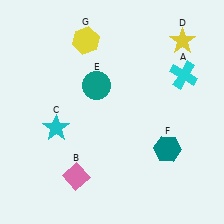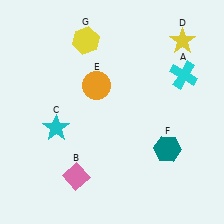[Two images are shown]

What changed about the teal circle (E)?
In Image 1, E is teal. In Image 2, it changed to orange.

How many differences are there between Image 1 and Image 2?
There is 1 difference between the two images.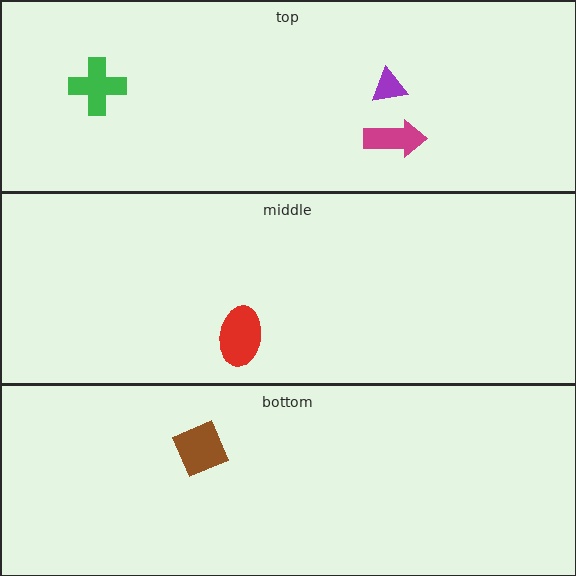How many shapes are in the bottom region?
1.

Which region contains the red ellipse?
The middle region.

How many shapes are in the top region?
3.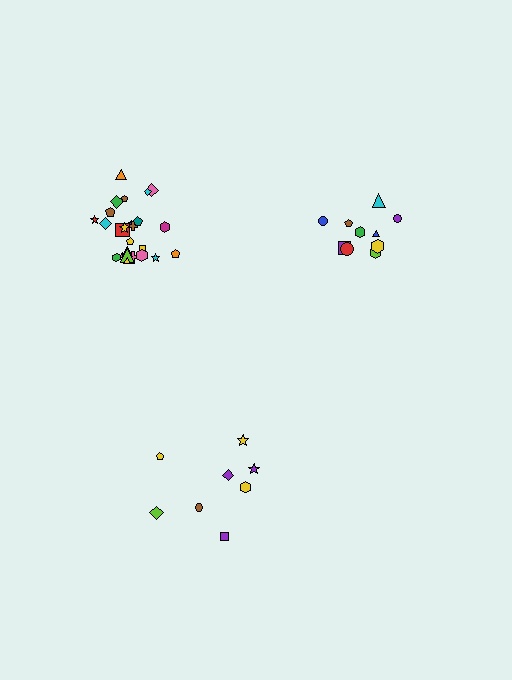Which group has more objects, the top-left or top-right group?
The top-left group.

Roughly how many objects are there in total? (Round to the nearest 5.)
Roughly 45 objects in total.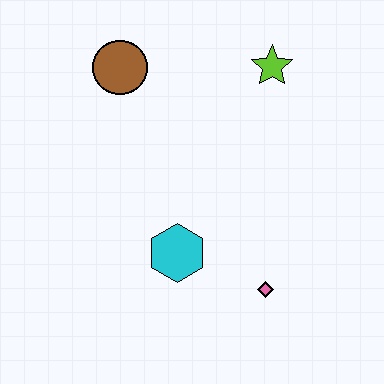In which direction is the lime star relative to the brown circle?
The lime star is to the right of the brown circle.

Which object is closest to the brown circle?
The lime star is closest to the brown circle.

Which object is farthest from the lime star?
The pink diamond is farthest from the lime star.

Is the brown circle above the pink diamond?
Yes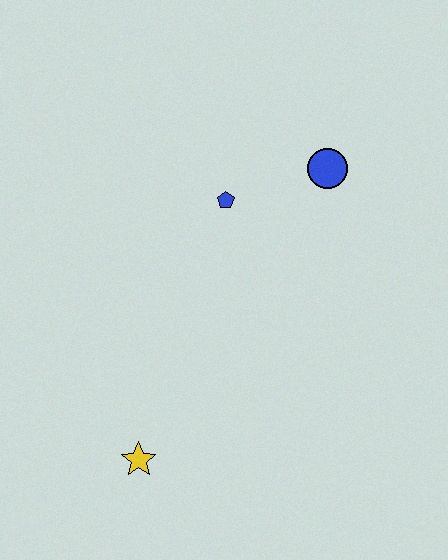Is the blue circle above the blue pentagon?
Yes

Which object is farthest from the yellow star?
The blue circle is farthest from the yellow star.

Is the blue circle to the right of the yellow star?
Yes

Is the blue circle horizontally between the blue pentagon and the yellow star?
No